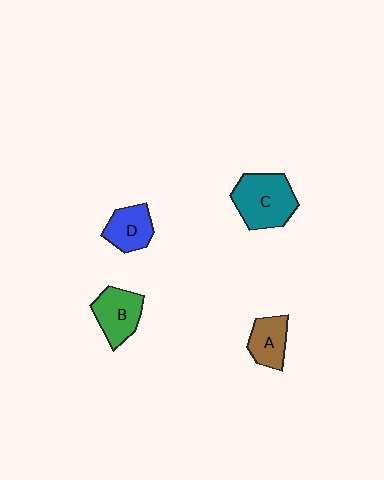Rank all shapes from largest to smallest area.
From largest to smallest: C (teal), B (green), D (blue), A (brown).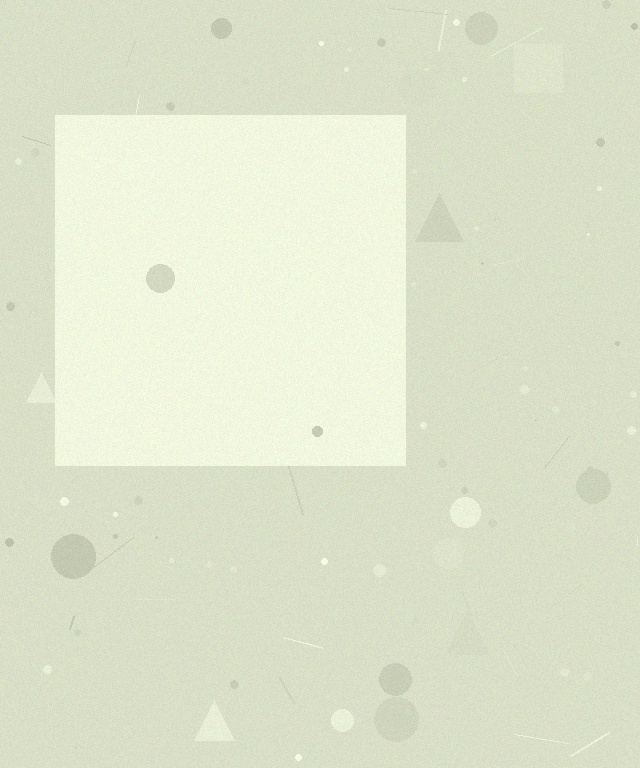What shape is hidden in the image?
A square is hidden in the image.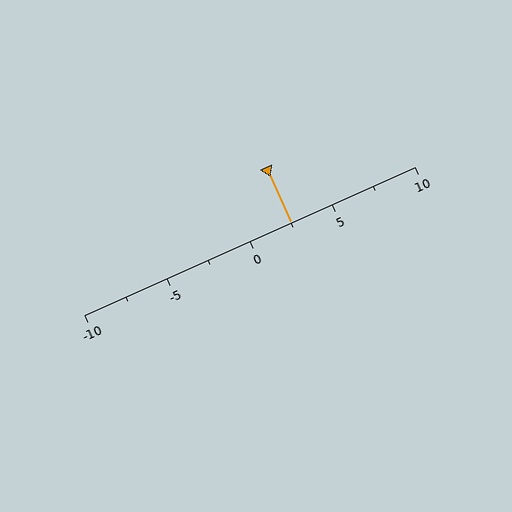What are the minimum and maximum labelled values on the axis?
The axis runs from -10 to 10.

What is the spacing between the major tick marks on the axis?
The major ticks are spaced 5 apart.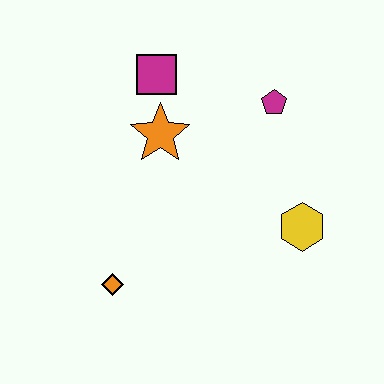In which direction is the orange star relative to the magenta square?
The orange star is below the magenta square.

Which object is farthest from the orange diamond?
The magenta pentagon is farthest from the orange diamond.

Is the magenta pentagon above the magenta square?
No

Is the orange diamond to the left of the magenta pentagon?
Yes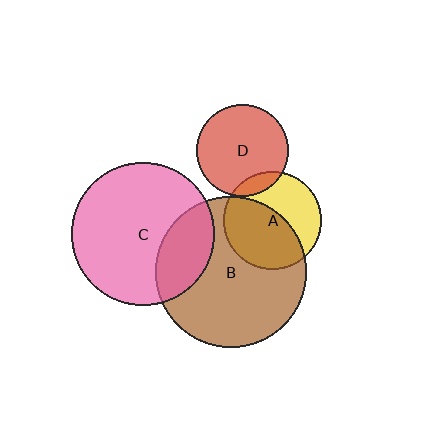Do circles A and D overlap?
Yes.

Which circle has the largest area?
Circle B (brown).